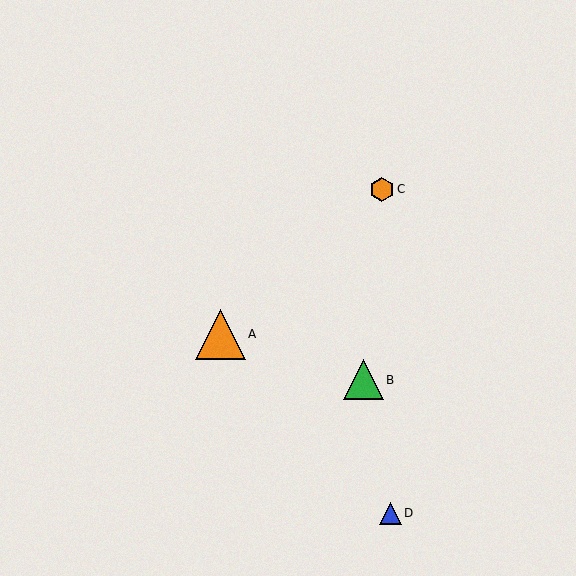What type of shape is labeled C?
Shape C is an orange hexagon.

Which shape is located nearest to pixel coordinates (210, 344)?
The orange triangle (labeled A) at (220, 334) is nearest to that location.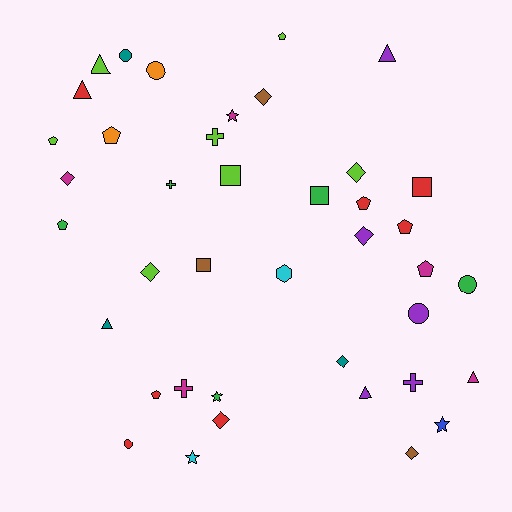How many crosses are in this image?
There are 4 crosses.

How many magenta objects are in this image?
There are 5 magenta objects.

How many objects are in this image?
There are 40 objects.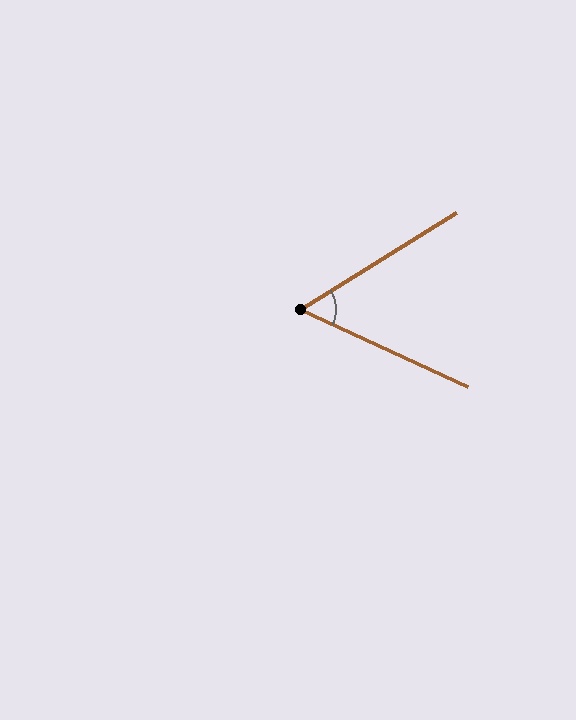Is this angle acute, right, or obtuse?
It is acute.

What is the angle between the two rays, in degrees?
Approximately 57 degrees.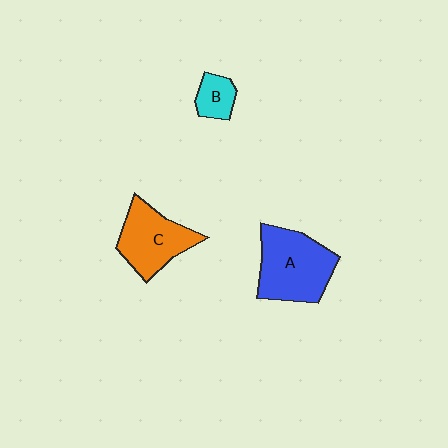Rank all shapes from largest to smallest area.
From largest to smallest: A (blue), C (orange), B (cyan).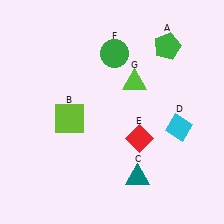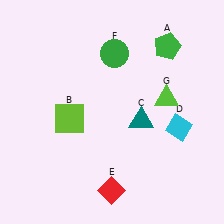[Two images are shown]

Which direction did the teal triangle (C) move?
The teal triangle (C) moved up.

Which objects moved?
The objects that moved are: the teal triangle (C), the red diamond (E), the lime triangle (G).